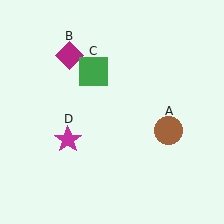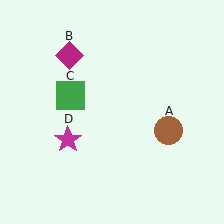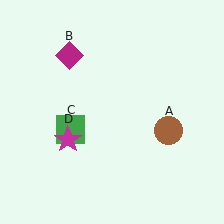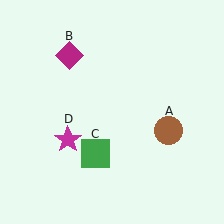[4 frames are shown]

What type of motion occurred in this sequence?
The green square (object C) rotated counterclockwise around the center of the scene.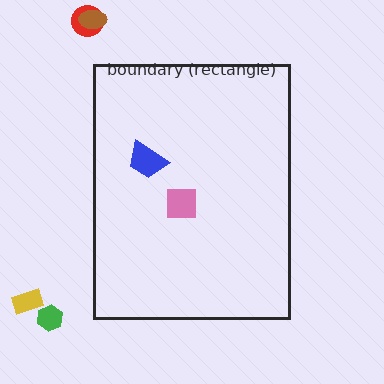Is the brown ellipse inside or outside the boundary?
Outside.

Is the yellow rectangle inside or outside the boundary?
Outside.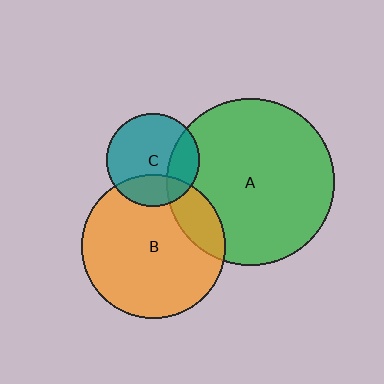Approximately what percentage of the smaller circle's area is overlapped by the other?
Approximately 25%.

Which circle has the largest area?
Circle A (green).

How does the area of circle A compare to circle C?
Approximately 3.2 times.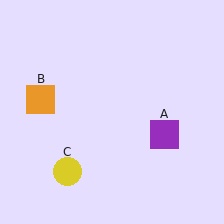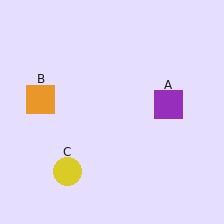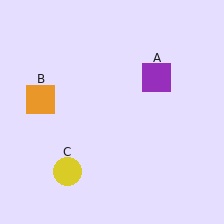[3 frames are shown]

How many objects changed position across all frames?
1 object changed position: purple square (object A).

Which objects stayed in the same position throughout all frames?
Orange square (object B) and yellow circle (object C) remained stationary.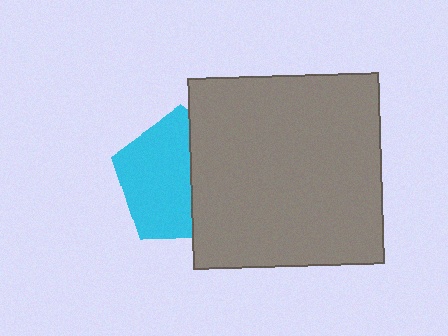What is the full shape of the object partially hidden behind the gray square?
The partially hidden object is a cyan pentagon.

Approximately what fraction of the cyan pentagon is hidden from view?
Roughly 43% of the cyan pentagon is hidden behind the gray square.